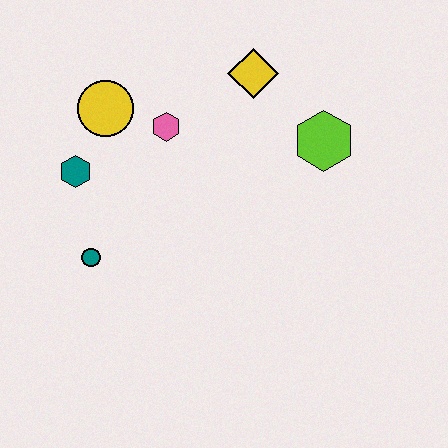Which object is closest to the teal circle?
The teal hexagon is closest to the teal circle.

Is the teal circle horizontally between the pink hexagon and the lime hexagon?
No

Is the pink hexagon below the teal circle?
No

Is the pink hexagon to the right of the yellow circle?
Yes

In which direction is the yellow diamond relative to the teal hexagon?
The yellow diamond is to the right of the teal hexagon.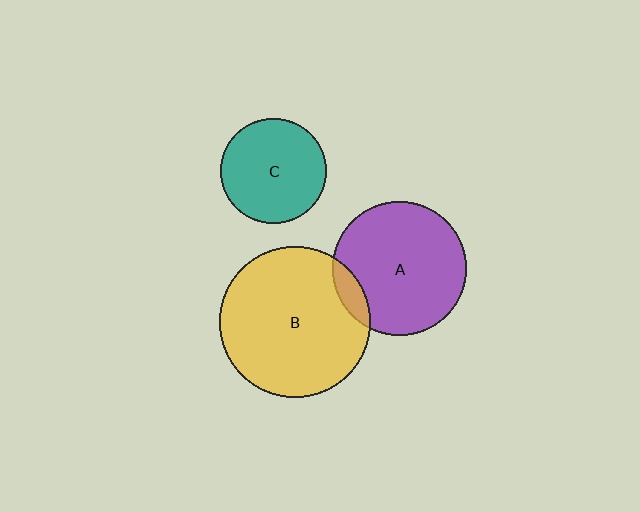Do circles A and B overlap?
Yes.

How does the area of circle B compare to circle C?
Approximately 2.0 times.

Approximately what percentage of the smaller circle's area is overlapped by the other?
Approximately 10%.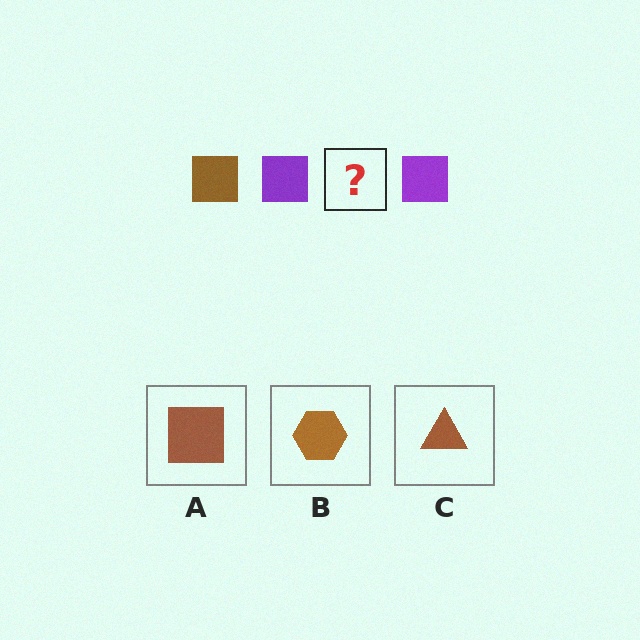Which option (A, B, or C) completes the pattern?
A.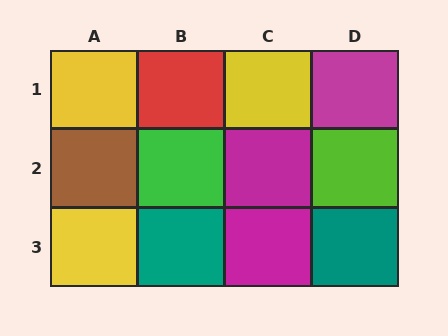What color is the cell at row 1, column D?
Magenta.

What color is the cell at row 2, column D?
Lime.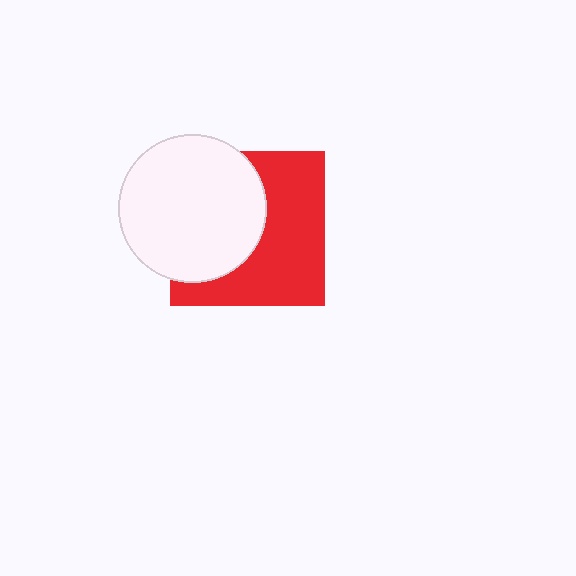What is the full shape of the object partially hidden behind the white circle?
The partially hidden object is a red square.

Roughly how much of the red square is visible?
About half of it is visible (roughly 54%).